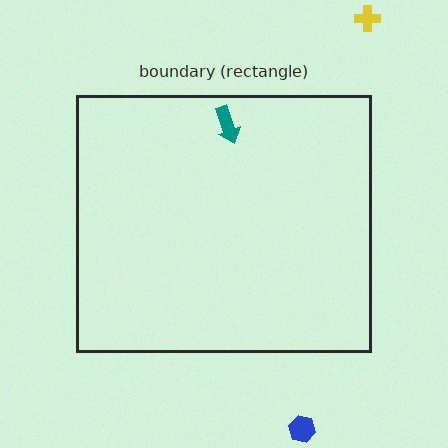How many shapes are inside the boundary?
1 inside, 2 outside.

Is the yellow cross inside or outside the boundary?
Outside.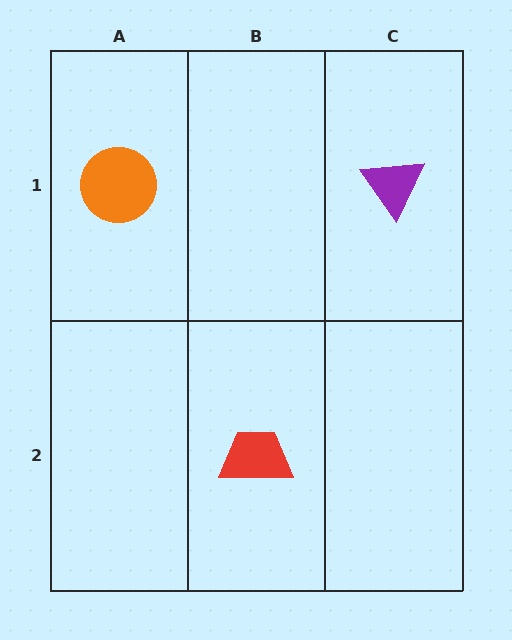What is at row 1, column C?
A purple triangle.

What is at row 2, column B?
A red trapezoid.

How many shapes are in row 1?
2 shapes.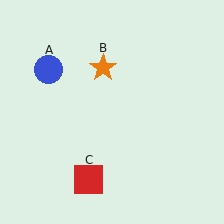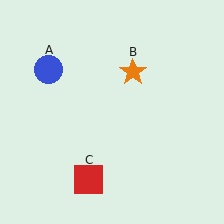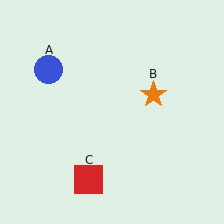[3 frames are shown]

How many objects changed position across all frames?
1 object changed position: orange star (object B).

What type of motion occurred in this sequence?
The orange star (object B) rotated clockwise around the center of the scene.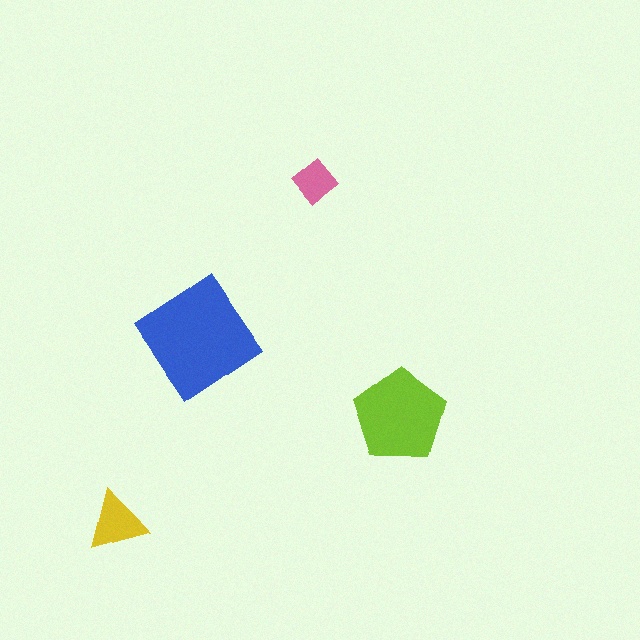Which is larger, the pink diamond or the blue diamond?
The blue diamond.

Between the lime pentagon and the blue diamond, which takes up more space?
The blue diamond.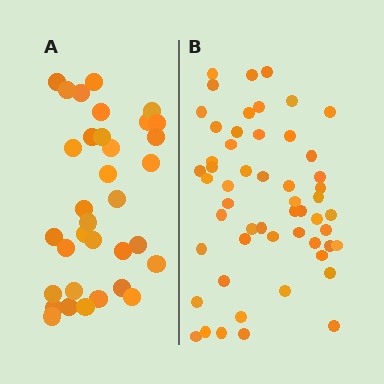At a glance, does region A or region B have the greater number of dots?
Region B (the right region) has more dots.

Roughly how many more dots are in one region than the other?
Region B has approximately 20 more dots than region A.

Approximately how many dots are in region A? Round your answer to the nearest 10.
About 30 dots. (The exact count is 34, which rounds to 30.)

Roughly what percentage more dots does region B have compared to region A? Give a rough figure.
About 60% more.